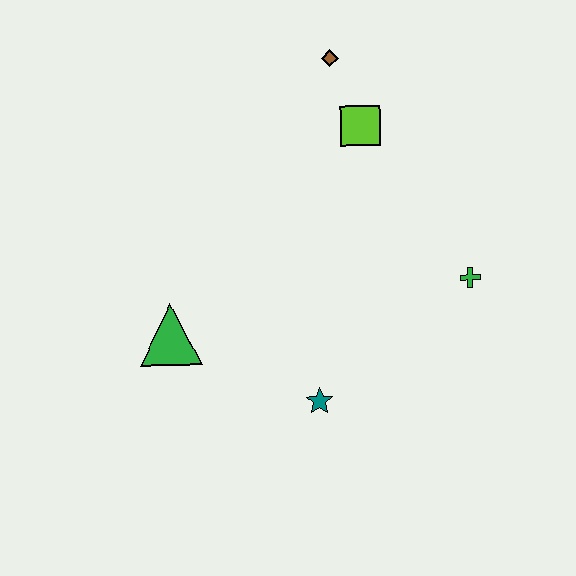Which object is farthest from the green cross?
The green triangle is farthest from the green cross.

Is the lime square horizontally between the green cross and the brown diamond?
Yes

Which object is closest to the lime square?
The brown diamond is closest to the lime square.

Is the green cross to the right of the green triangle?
Yes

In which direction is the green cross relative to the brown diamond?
The green cross is below the brown diamond.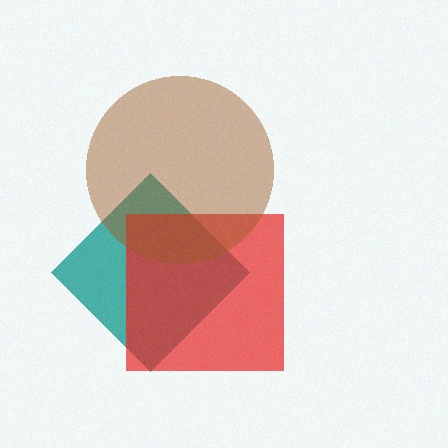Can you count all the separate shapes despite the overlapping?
Yes, there are 3 separate shapes.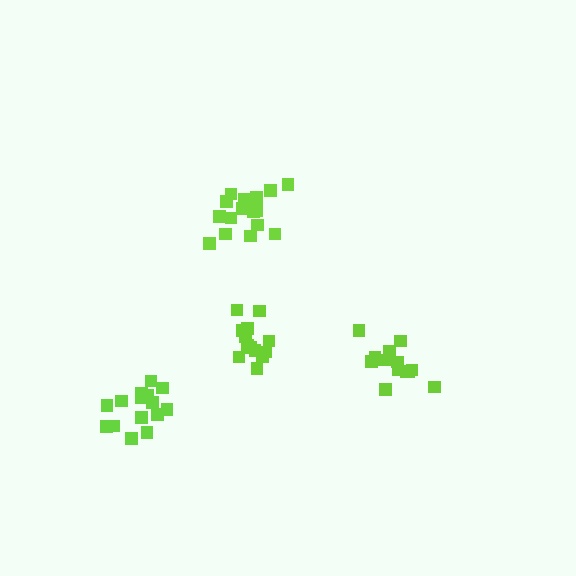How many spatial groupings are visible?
There are 4 spatial groupings.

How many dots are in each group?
Group 1: 13 dots, Group 2: 15 dots, Group 3: 16 dots, Group 4: 13 dots (57 total).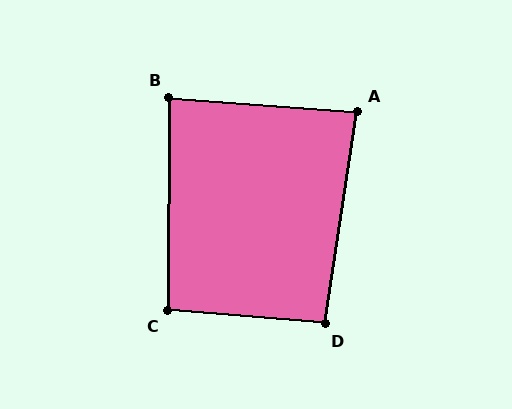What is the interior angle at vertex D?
Approximately 94 degrees (approximately right).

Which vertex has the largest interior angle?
C, at approximately 94 degrees.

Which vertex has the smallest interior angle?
A, at approximately 86 degrees.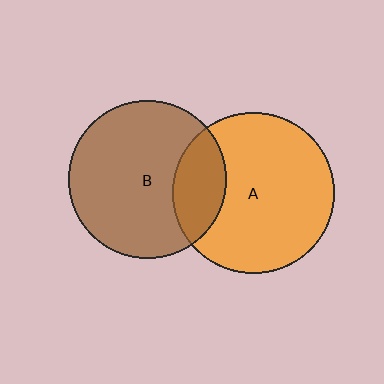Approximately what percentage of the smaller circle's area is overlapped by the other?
Approximately 20%.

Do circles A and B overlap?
Yes.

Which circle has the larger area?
Circle A (orange).